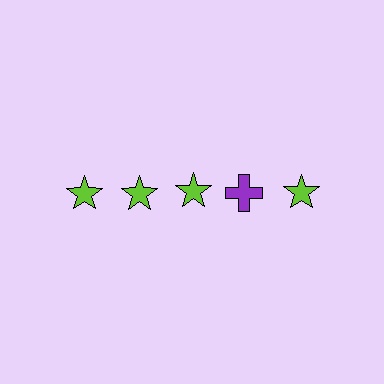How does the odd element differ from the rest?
It differs in both color (purple instead of lime) and shape (cross instead of star).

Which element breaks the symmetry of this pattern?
The purple cross in the top row, second from right column breaks the symmetry. All other shapes are lime stars.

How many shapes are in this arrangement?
There are 5 shapes arranged in a grid pattern.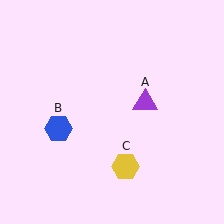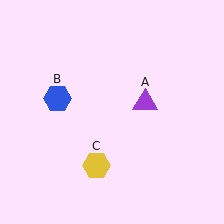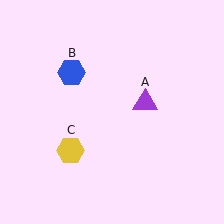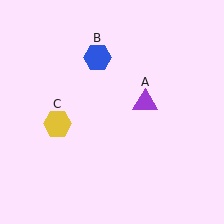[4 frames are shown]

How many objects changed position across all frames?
2 objects changed position: blue hexagon (object B), yellow hexagon (object C).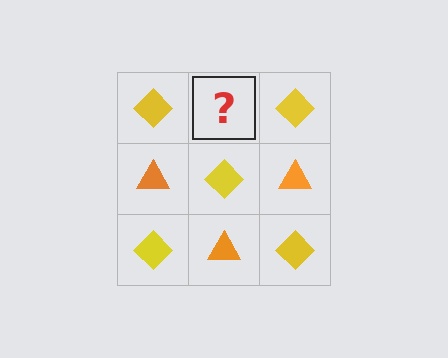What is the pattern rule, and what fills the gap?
The rule is that it alternates yellow diamond and orange triangle in a checkerboard pattern. The gap should be filled with an orange triangle.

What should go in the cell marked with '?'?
The missing cell should contain an orange triangle.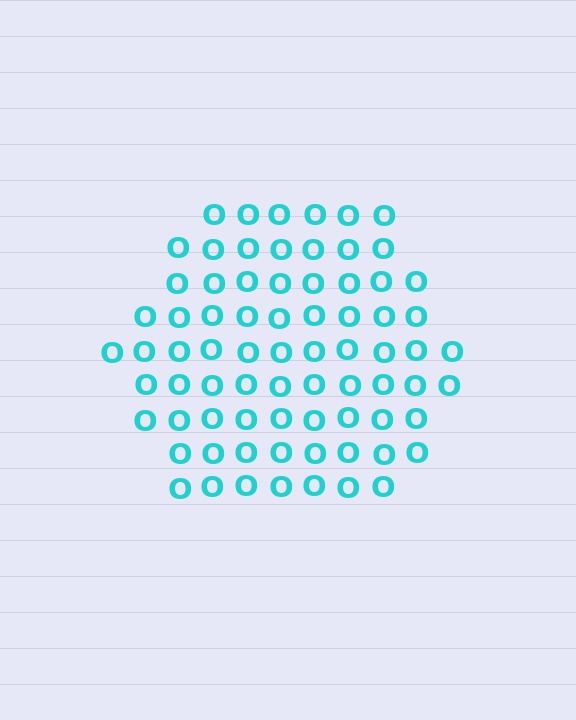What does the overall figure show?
The overall figure shows a hexagon.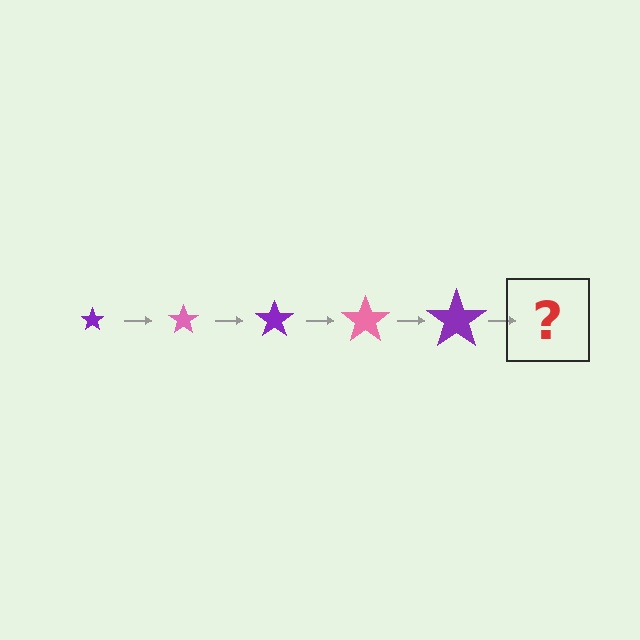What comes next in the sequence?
The next element should be a pink star, larger than the previous one.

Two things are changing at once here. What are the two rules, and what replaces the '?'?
The two rules are that the star grows larger each step and the color cycles through purple and pink. The '?' should be a pink star, larger than the previous one.